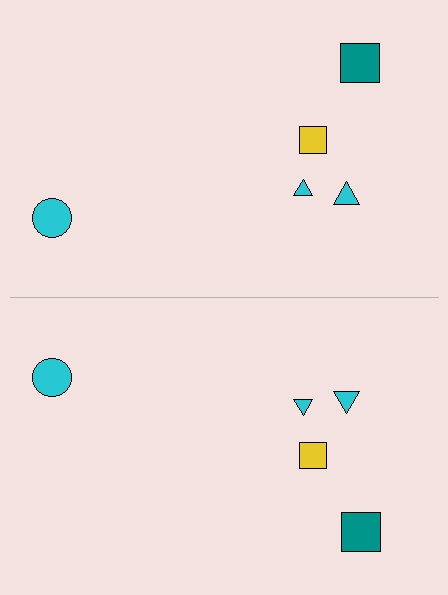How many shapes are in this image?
There are 10 shapes in this image.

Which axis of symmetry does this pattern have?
The pattern has a horizontal axis of symmetry running through the center of the image.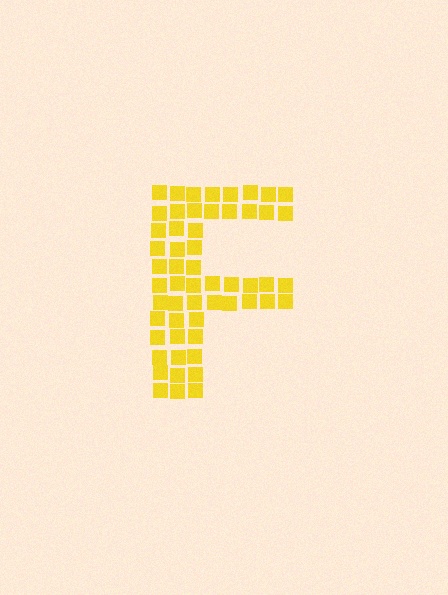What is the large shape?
The large shape is the letter F.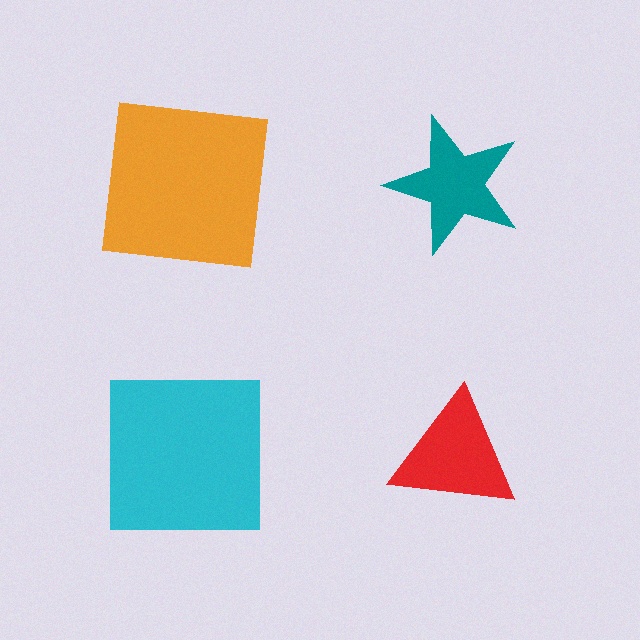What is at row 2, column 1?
A cyan square.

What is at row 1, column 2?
A teal star.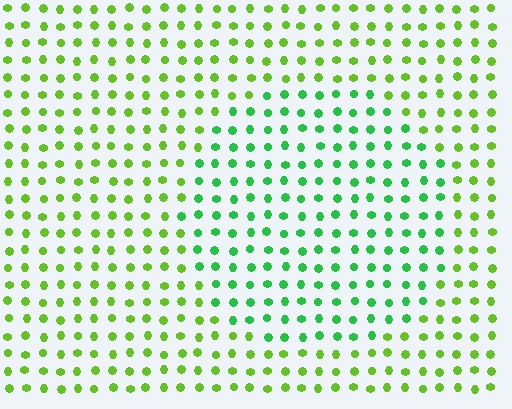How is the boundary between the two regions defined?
The boundary is defined purely by a slight shift in hue (about 36 degrees). Spacing, size, and orientation are identical on both sides.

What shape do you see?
I see a circle.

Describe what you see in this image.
The image is filled with small lime elements in a uniform arrangement. A circle-shaped region is visible where the elements are tinted to a slightly different hue, forming a subtle color boundary.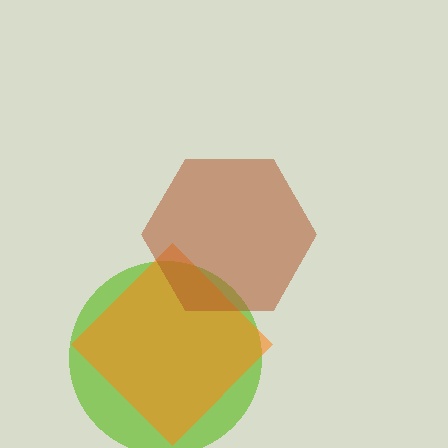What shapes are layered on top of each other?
The layered shapes are: a lime circle, an orange diamond, a brown hexagon.